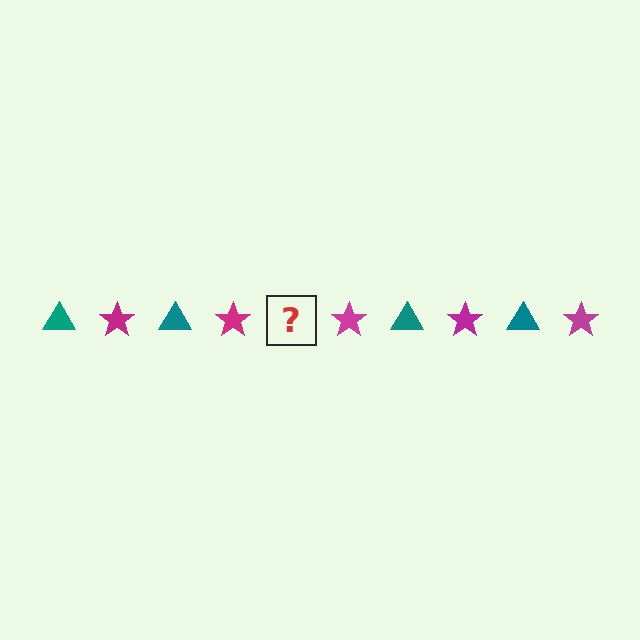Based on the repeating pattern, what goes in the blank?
The blank should be a teal triangle.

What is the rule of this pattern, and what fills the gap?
The rule is that the pattern alternates between teal triangle and magenta star. The gap should be filled with a teal triangle.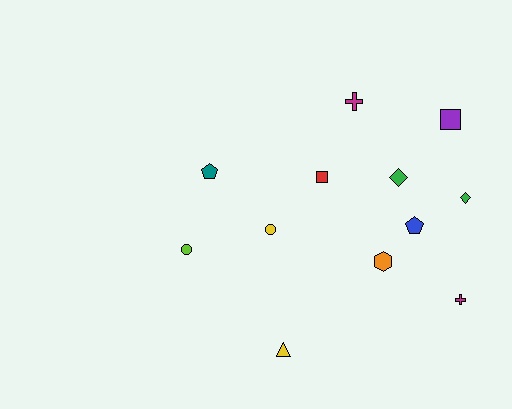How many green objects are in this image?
There are 2 green objects.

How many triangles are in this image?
There is 1 triangle.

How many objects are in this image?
There are 12 objects.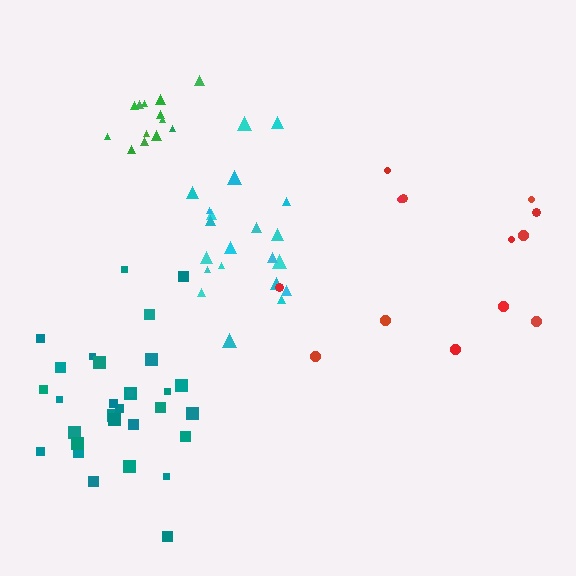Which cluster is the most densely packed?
Green.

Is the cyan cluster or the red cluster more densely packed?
Cyan.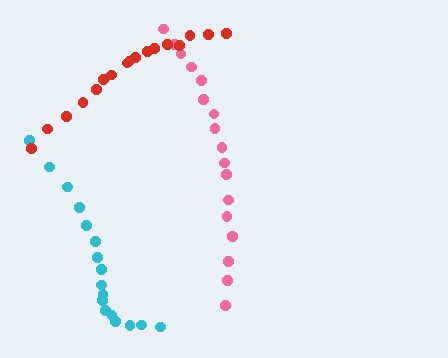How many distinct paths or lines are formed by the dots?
There are 3 distinct paths.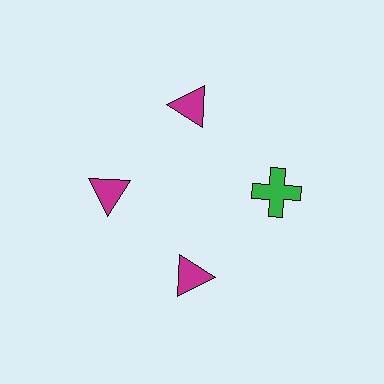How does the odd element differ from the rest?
It differs in both color (green instead of magenta) and shape (cross instead of triangle).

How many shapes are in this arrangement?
There are 4 shapes arranged in a ring pattern.